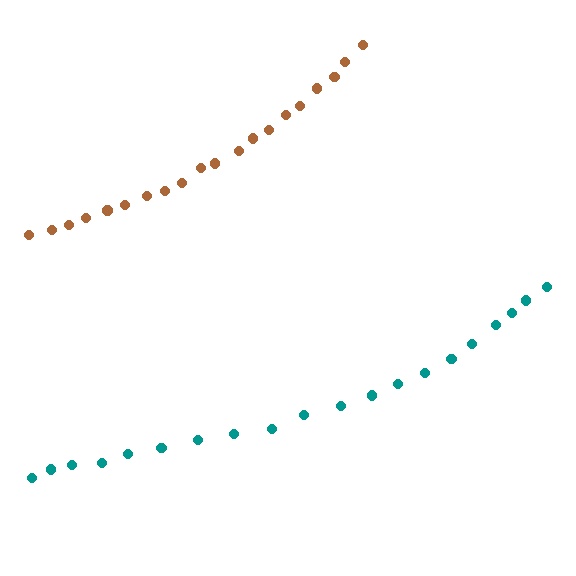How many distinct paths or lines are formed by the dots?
There are 2 distinct paths.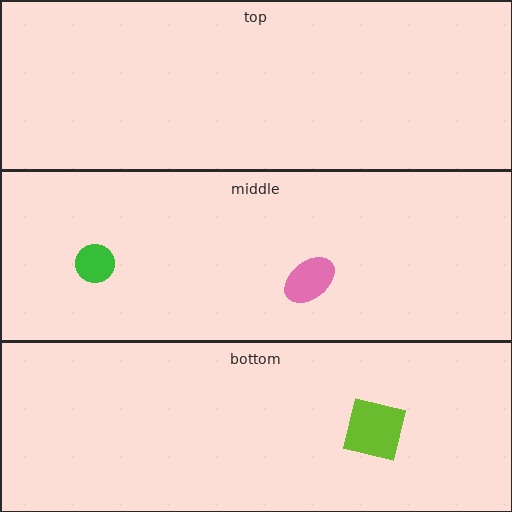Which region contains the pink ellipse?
The middle region.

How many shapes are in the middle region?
2.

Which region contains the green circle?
The middle region.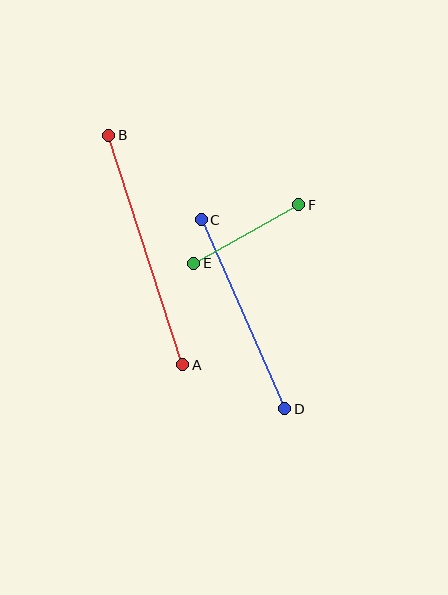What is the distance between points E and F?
The distance is approximately 120 pixels.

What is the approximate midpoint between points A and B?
The midpoint is at approximately (146, 250) pixels.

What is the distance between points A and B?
The distance is approximately 241 pixels.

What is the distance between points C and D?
The distance is approximately 207 pixels.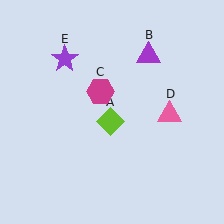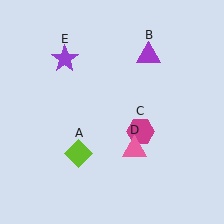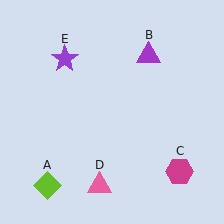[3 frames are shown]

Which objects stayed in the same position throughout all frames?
Purple triangle (object B) and purple star (object E) remained stationary.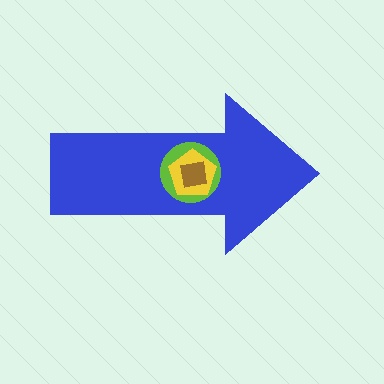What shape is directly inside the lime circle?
The yellow pentagon.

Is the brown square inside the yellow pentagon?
Yes.